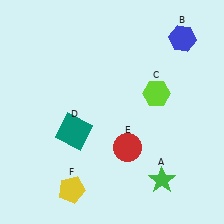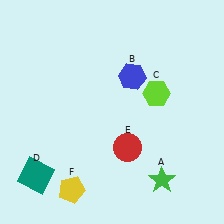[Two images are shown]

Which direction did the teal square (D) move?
The teal square (D) moved down.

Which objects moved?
The objects that moved are: the blue hexagon (B), the teal square (D).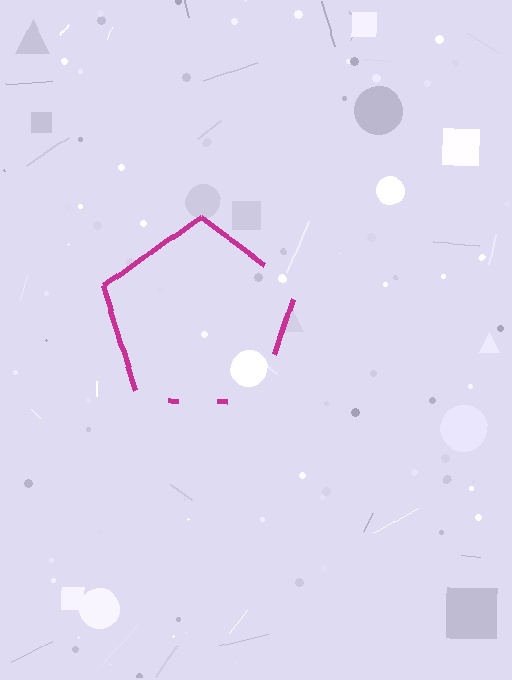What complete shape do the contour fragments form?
The contour fragments form a pentagon.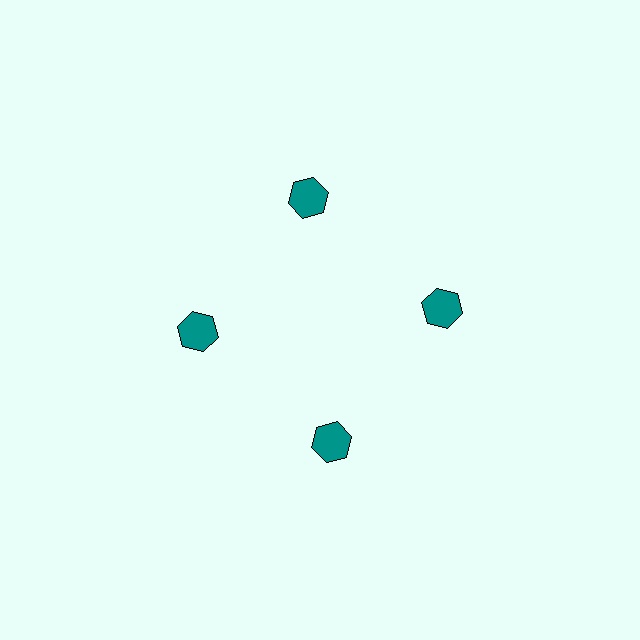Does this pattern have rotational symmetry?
Yes, this pattern has 4-fold rotational symmetry. It looks the same after rotating 90 degrees around the center.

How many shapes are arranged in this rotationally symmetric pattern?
There are 4 shapes, arranged in 4 groups of 1.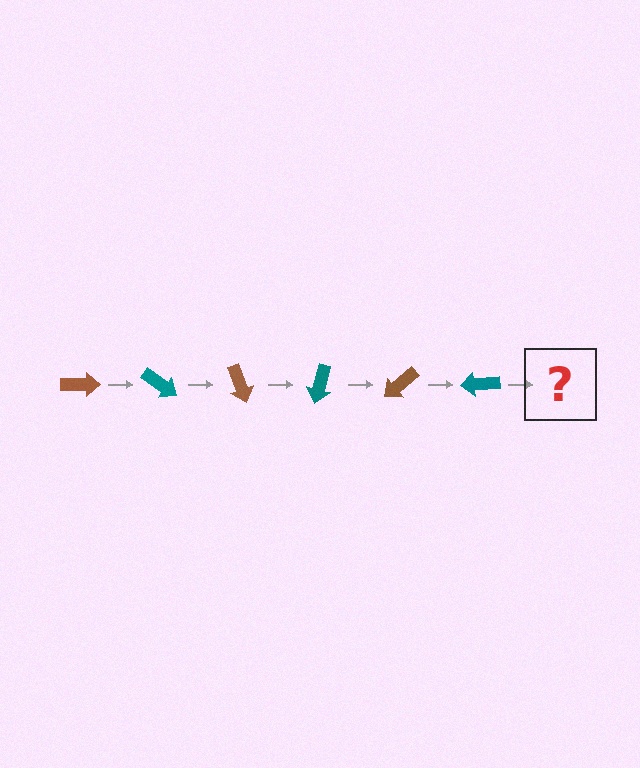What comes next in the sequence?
The next element should be a brown arrow, rotated 210 degrees from the start.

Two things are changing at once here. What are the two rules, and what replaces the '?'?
The two rules are that it rotates 35 degrees each step and the color cycles through brown and teal. The '?' should be a brown arrow, rotated 210 degrees from the start.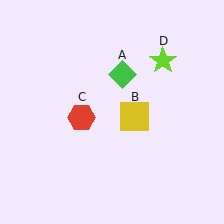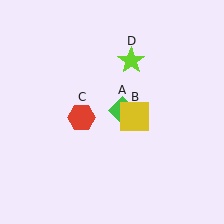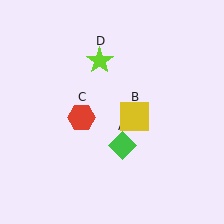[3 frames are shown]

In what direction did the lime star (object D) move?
The lime star (object D) moved left.